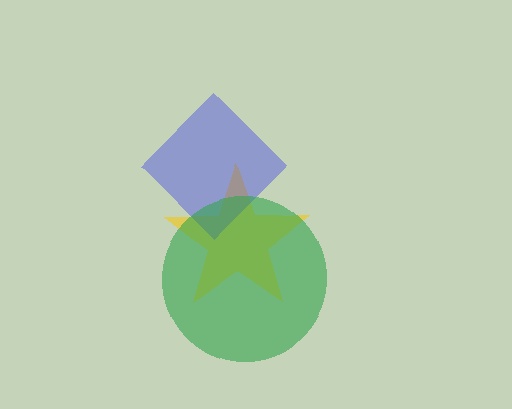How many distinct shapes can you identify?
There are 3 distinct shapes: a yellow star, a blue diamond, a green circle.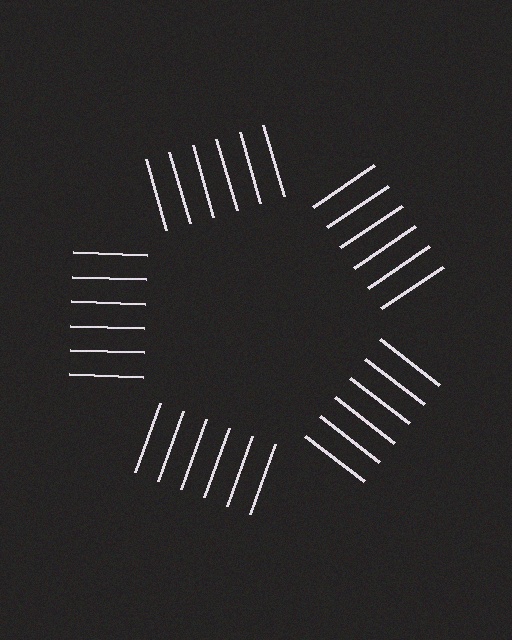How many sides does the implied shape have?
5 sides — the line-ends trace a pentagon.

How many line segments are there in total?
30 — 6 along each of the 5 edges.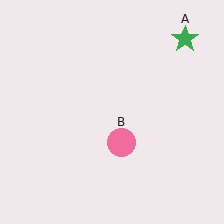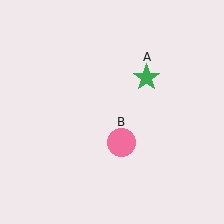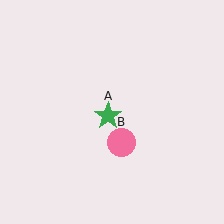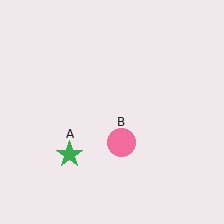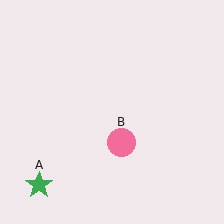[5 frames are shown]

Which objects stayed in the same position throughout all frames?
Pink circle (object B) remained stationary.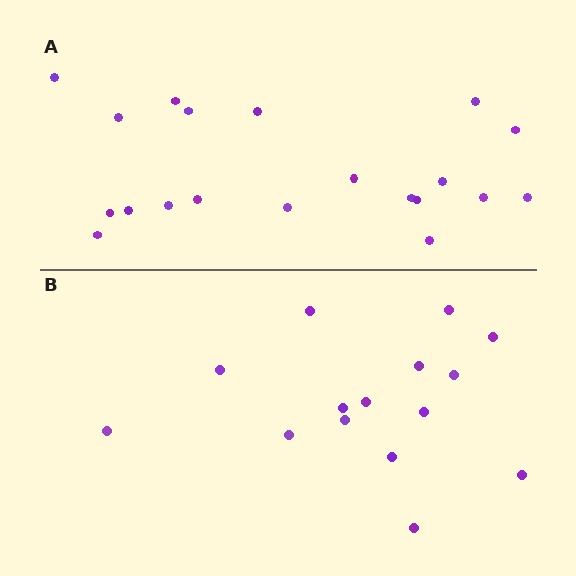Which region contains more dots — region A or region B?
Region A (the top region) has more dots.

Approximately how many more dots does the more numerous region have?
Region A has about 5 more dots than region B.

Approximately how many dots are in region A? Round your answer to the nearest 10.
About 20 dots.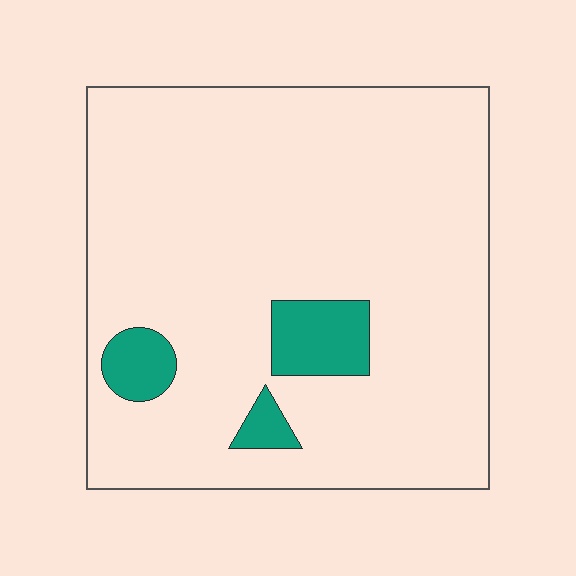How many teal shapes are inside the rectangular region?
3.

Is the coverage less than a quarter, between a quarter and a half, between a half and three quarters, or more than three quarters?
Less than a quarter.